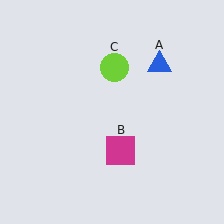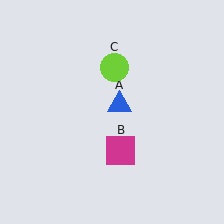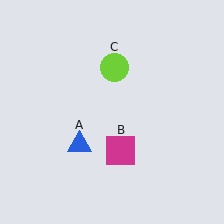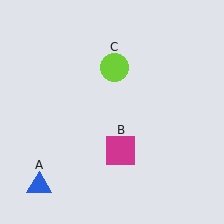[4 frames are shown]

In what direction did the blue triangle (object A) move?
The blue triangle (object A) moved down and to the left.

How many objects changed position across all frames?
1 object changed position: blue triangle (object A).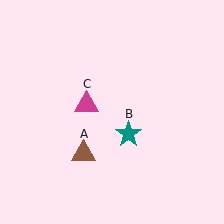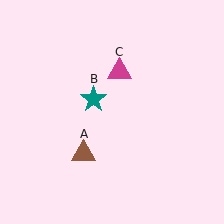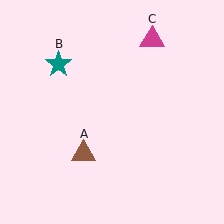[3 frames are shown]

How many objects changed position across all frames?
2 objects changed position: teal star (object B), magenta triangle (object C).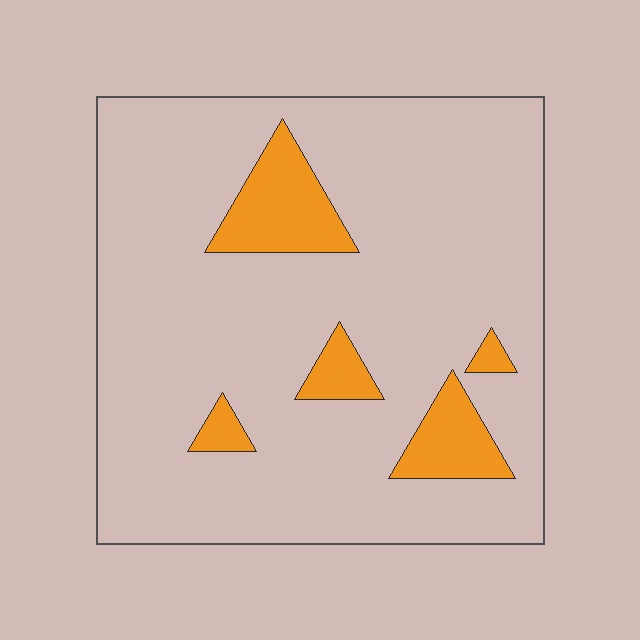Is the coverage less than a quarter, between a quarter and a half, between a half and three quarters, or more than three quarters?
Less than a quarter.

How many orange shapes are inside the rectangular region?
5.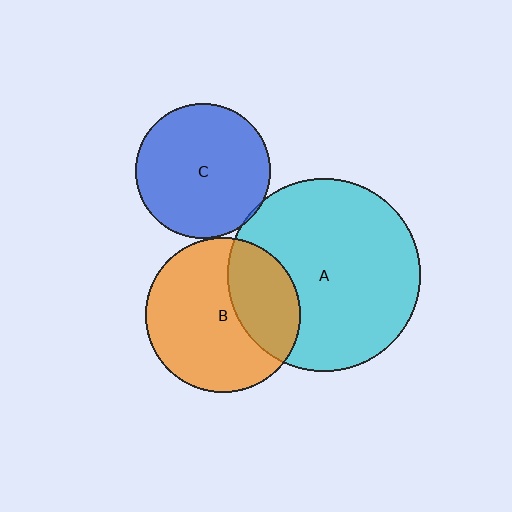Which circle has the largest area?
Circle A (cyan).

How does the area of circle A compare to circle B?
Approximately 1.6 times.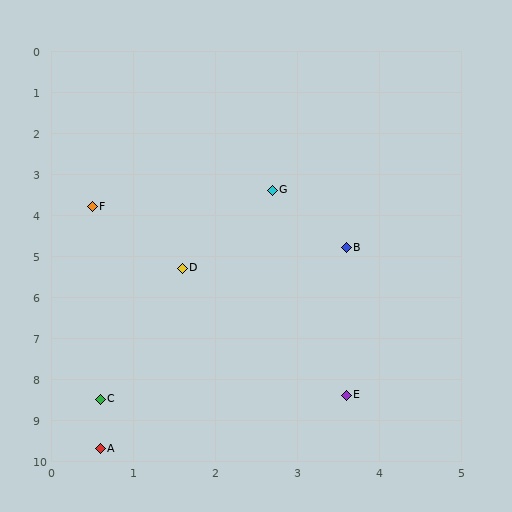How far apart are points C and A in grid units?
Points C and A are about 1.2 grid units apart.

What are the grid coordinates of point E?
Point E is at approximately (3.6, 8.4).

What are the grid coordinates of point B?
Point B is at approximately (3.6, 4.8).